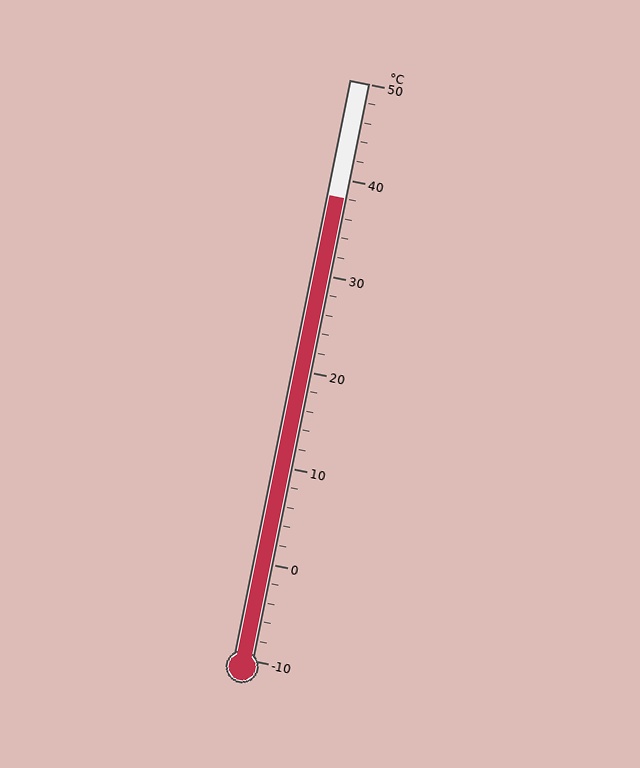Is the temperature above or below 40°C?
The temperature is below 40°C.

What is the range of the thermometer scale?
The thermometer scale ranges from -10°C to 50°C.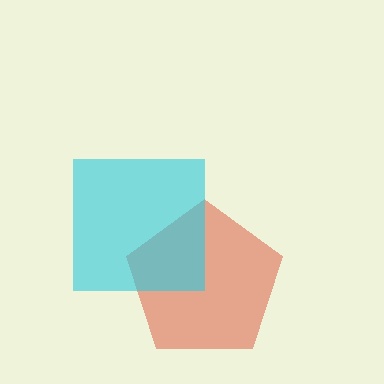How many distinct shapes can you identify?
There are 2 distinct shapes: a red pentagon, a cyan square.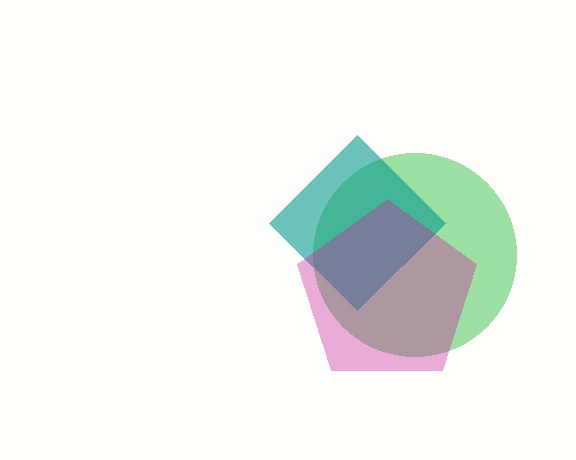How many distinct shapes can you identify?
There are 3 distinct shapes: a green circle, a teal diamond, a magenta pentagon.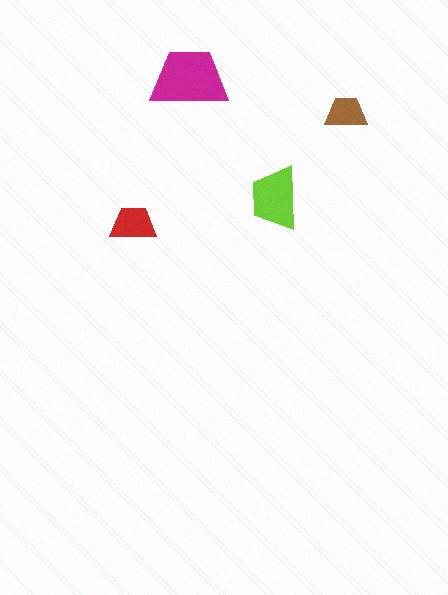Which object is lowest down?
The red trapezoid is bottommost.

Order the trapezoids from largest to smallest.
the magenta one, the lime one, the red one, the brown one.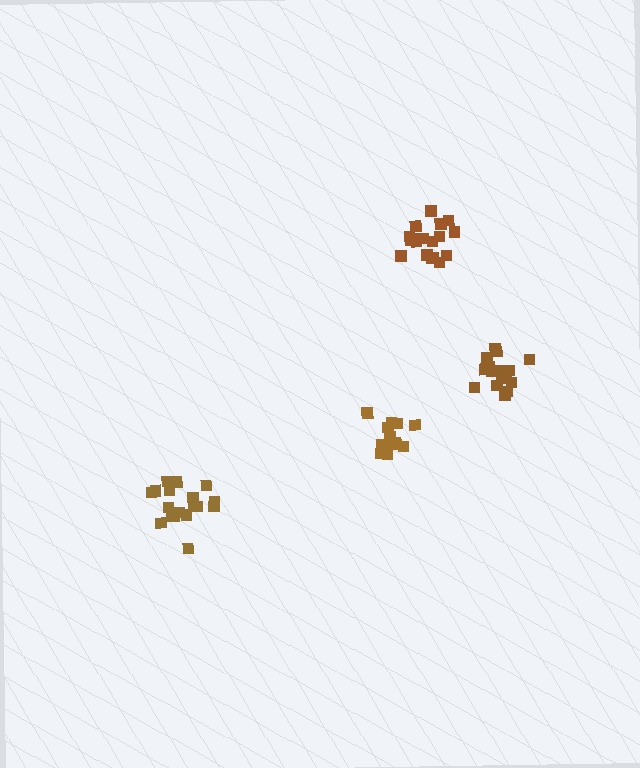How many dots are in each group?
Group 1: 19 dots, Group 2: 17 dots, Group 3: 15 dots, Group 4: 18 dots (69 total).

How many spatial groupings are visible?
There are 4 spatial groupings.